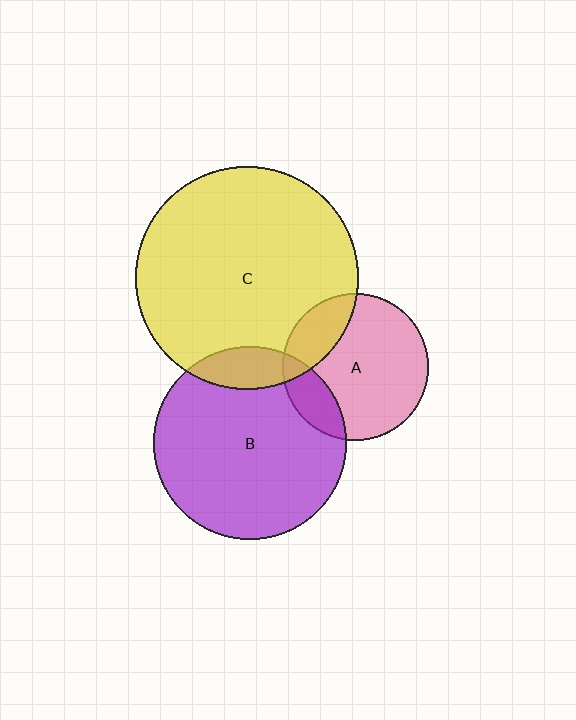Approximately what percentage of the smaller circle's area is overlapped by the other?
Approximately 20%.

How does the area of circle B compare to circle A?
Approximately 1.7 times.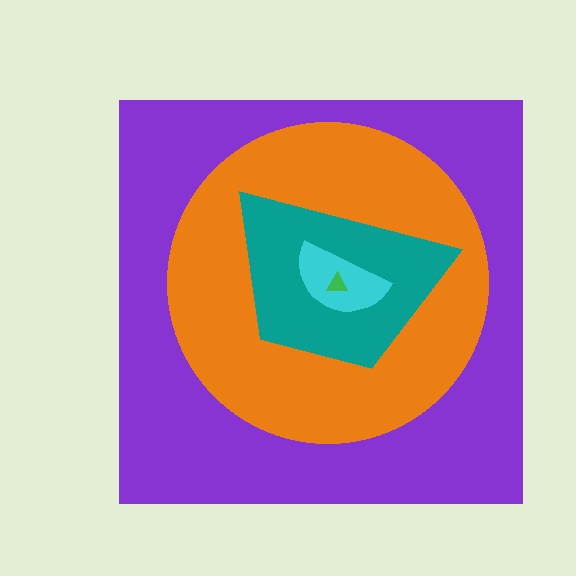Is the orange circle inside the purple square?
Yes.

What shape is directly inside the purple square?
The orange circle.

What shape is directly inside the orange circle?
The teal trapezoid.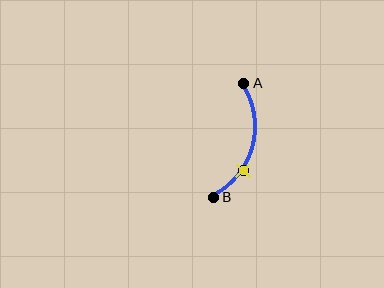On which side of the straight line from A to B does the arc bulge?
The arc bulges to the right of the straight line connecting A and B.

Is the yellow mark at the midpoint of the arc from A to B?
No. The yellow mark lies on the arc but is closer to endpoint B. The arc midpoint would be at the point on the curve equidistant along the arc from both A and B.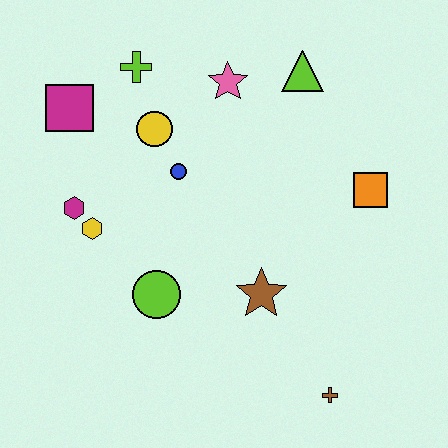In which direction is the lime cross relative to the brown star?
The lime cross is above the brown star.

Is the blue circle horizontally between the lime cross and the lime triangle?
Yes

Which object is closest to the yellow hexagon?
The magenta hexagon is closest to the yellow hexagon.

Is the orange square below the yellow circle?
Yes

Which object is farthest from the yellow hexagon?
The brown cross is farthest from the yellow hexagon.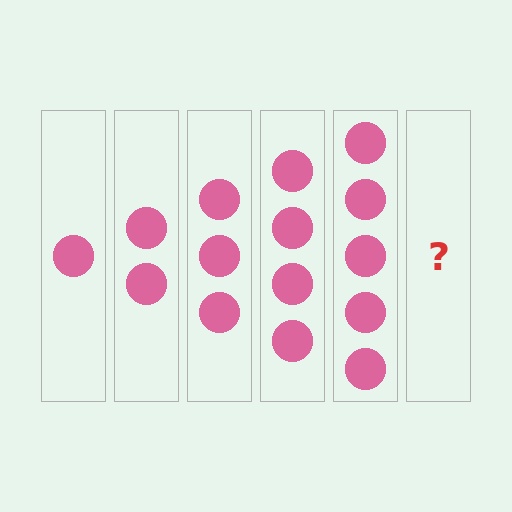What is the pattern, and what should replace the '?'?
The pattern is that each step adds one more circle. The '?' should be 6 circles.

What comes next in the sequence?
The next element should be 6 circles.